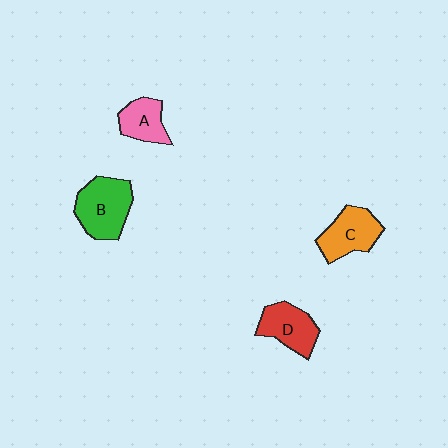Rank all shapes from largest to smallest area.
From largest to smallest: B (green), C (orange), D (red), A (pink).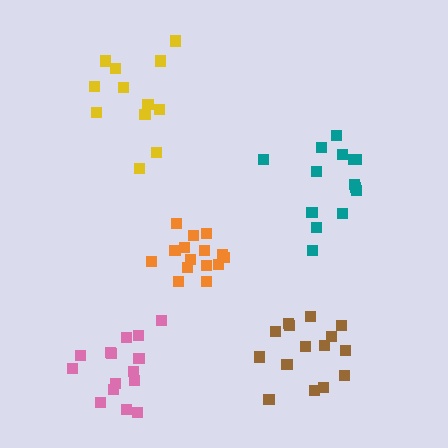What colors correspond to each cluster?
The clusters are colored: orange, yellow, brown, teal, pink.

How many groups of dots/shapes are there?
There are 5 groups.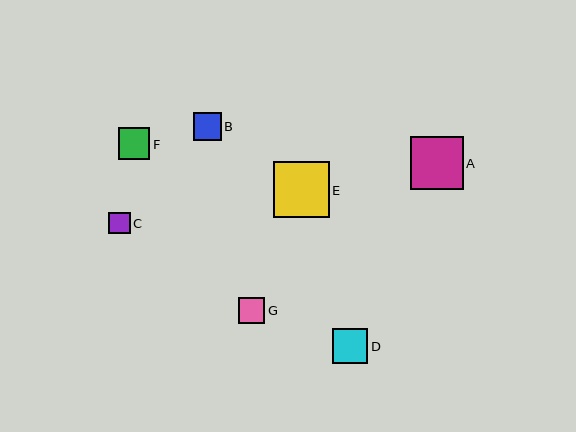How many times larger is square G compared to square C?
Square G is approximately 1.2 times the size of square C.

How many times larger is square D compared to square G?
Square D is approximately 1.4 times the size of square G.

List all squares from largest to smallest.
From largest to smallest: E, A, D, F, B, G, C.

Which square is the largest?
Square E is the largest with a size of approximately 56 pixels.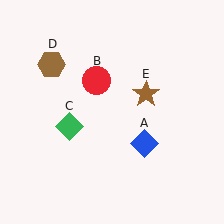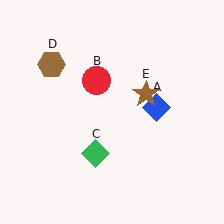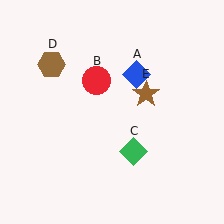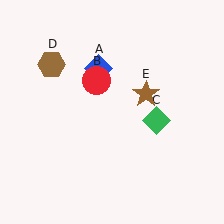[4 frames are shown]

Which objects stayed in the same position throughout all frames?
Red circle (object B) and brown hexagon (object D) and brown star (object E) remained stationary.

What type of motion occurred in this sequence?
The blue diamond (object A), green diamond (object C) rotated counterclockwise around the center of the scene.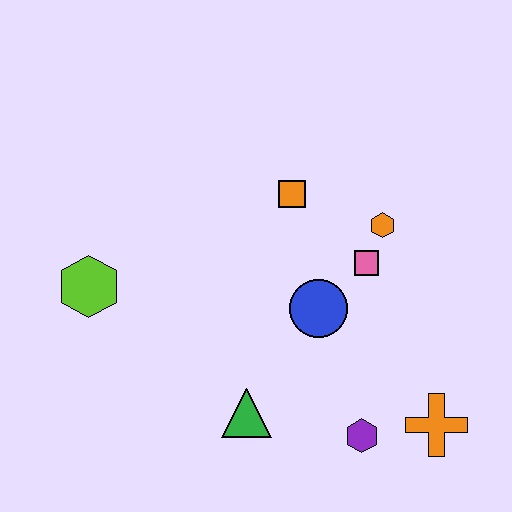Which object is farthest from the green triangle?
The orange hexagon is farthest from the green triangle.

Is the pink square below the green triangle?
No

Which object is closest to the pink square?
The orange hexagon is closest to the pink square.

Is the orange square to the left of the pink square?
Yes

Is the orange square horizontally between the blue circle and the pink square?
No